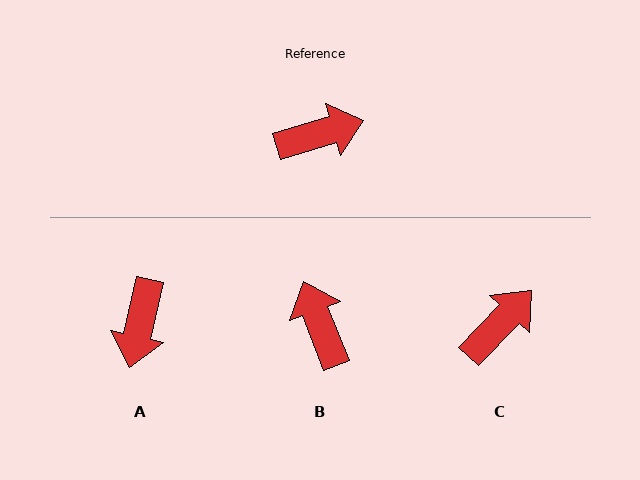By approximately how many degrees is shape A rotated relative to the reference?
Approximately 120 degrees clockwise.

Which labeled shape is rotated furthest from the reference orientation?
A, about 120 degrees away.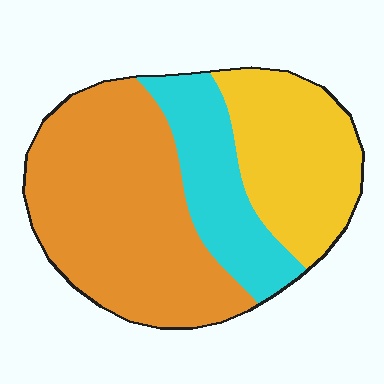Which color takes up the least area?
Cyan, at roughly 20%.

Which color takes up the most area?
Orange, at roughly 50%.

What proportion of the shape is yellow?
Yellow covers 28% of the shape.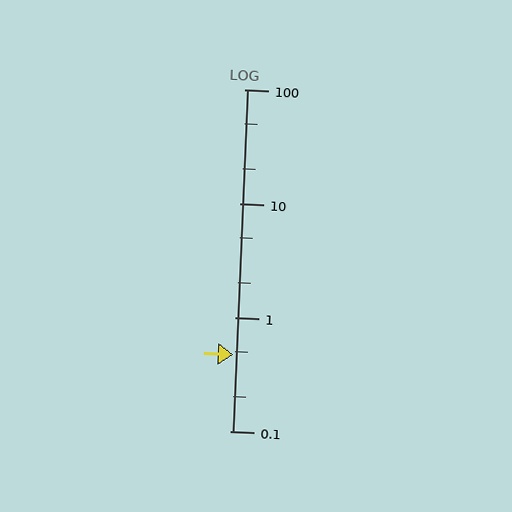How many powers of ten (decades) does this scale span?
The scale spans 3 decades, from 0.1 to 100.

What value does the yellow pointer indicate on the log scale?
The pointer indicates approximately 0.47.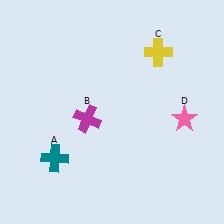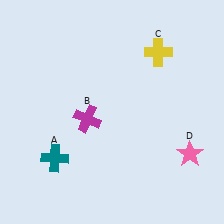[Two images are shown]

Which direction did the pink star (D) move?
The pink star (D) moved down.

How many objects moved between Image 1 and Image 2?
1 object moved between the two images.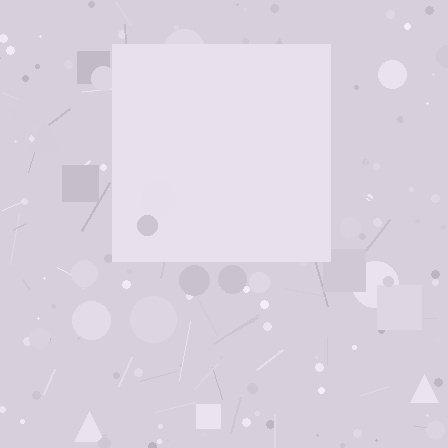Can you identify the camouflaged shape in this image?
The camouflaged shape is a square.